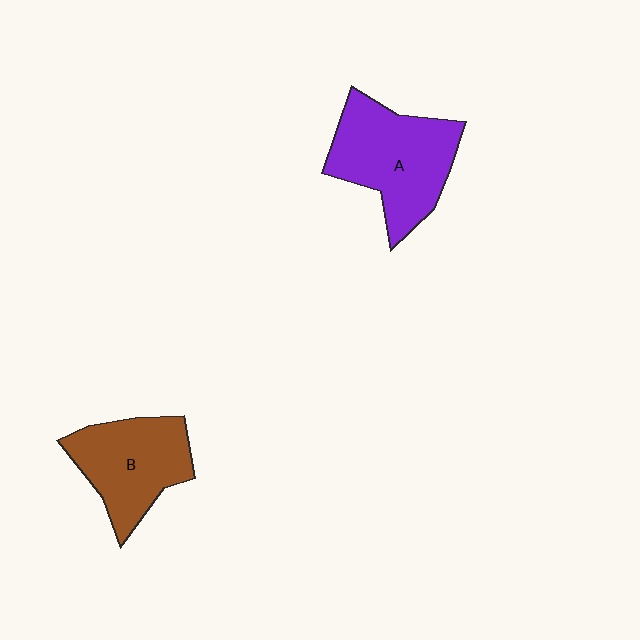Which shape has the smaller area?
Shape B (brown).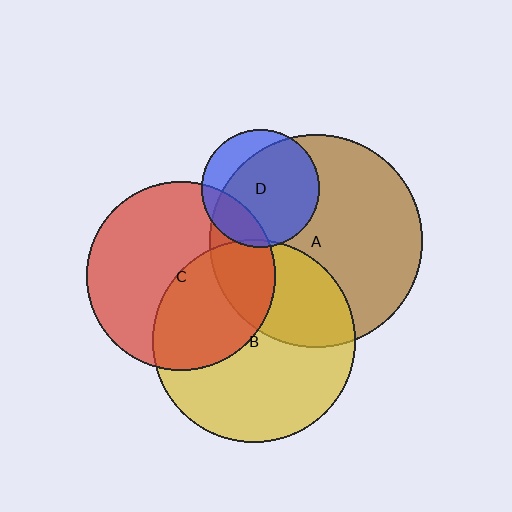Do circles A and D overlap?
Yes.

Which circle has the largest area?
Circle A (brown).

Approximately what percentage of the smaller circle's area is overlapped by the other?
Approximately 75%.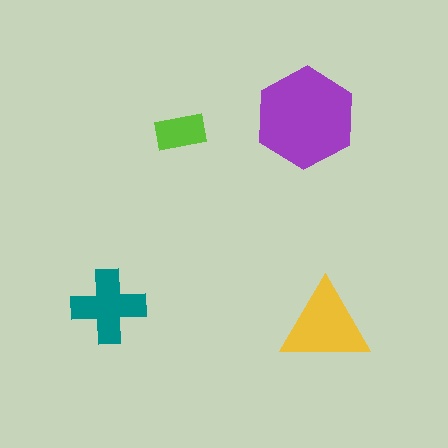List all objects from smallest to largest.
The lime rectangle, the teal cross, the yellow triangle, the purple hexagon.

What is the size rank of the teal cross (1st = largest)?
3rd.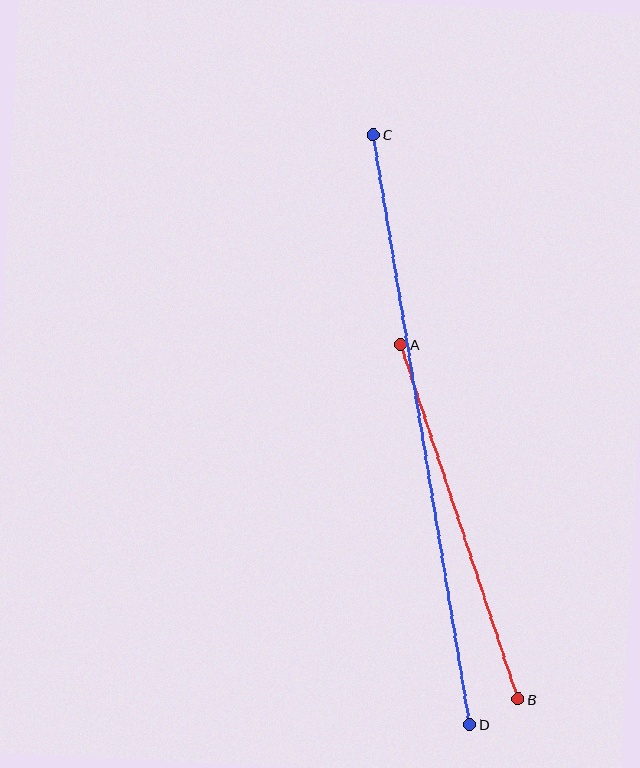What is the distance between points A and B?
The distance is approximately 374 pixels.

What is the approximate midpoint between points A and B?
The midpoint is at approximately (459, 522) pixels.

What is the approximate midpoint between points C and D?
The midpoint is at approximately (422, 430) pixels.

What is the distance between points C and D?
The distance is approximately 597 pixels.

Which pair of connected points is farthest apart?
Points C and D are farthest apart.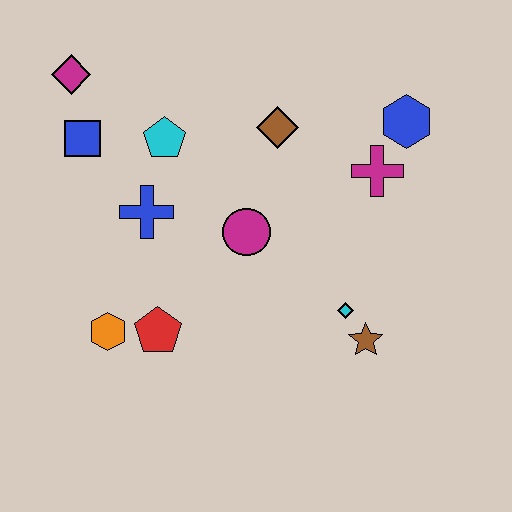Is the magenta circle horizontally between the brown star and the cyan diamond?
No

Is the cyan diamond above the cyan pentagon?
No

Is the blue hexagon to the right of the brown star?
Yes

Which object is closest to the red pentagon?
The orange hexagon is closest to the red pentagon.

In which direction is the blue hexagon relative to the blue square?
The blue hexagon is to the right of the blue square.